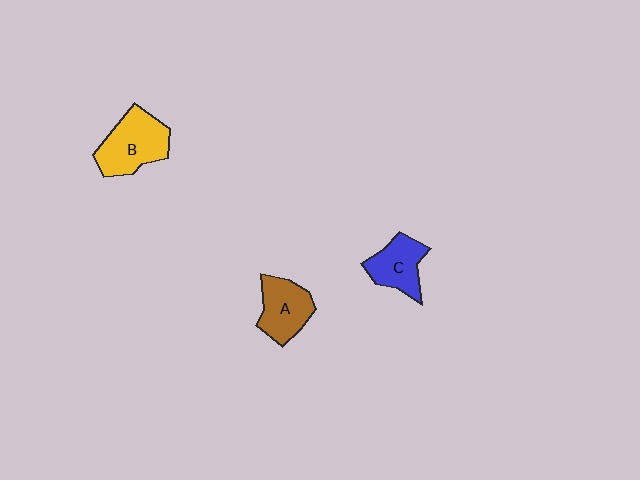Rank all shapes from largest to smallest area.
From largest to smallest: B (yellow), A (brown), C (blue).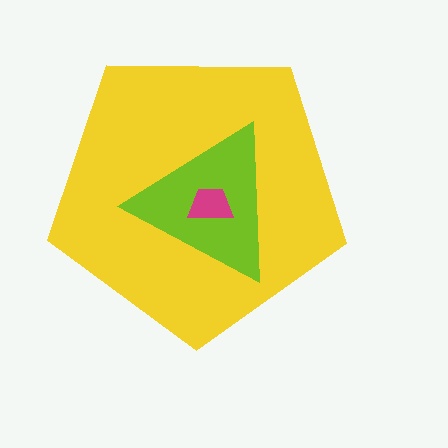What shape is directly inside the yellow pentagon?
The lime triangle.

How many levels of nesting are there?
3.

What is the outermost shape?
The yellow pentagon.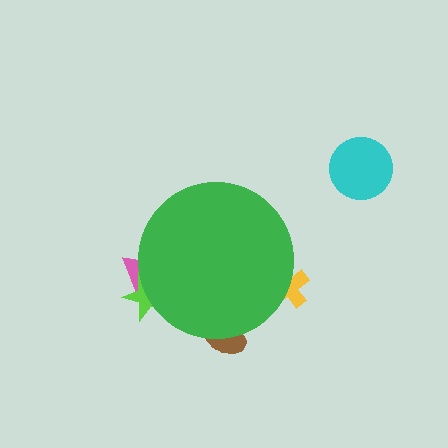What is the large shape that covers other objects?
A green circle.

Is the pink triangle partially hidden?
Yes, the pink triangle is partially hidden behind the green circle.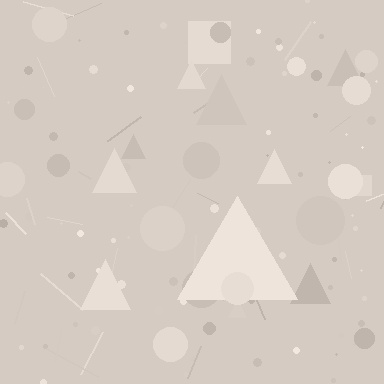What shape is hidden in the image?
A triangle is hidden in the image.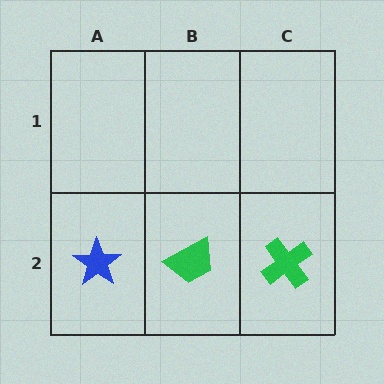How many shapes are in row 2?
3 shapes.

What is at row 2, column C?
A green cross.